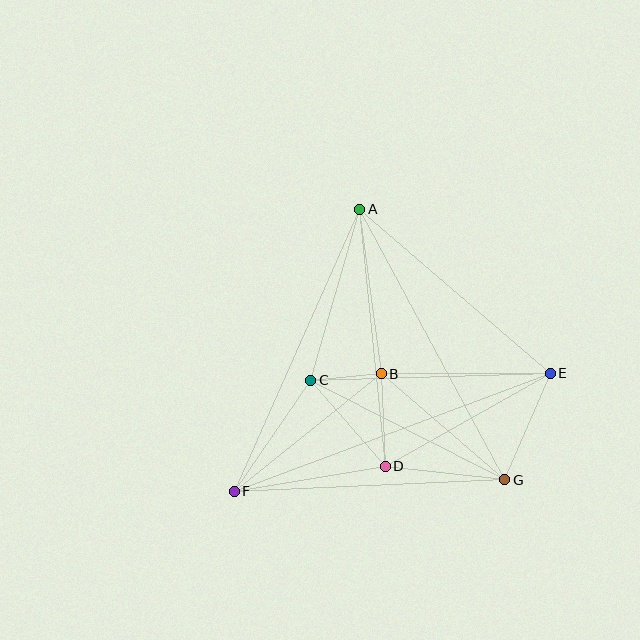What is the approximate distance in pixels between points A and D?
The distance between A and D is approximately 259 pixels.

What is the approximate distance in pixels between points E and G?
The distance between E and G is approximately 116 pixels.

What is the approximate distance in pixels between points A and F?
The distance between A and F is approximately 309 pixels.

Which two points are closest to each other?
Points B and C are closest to each other.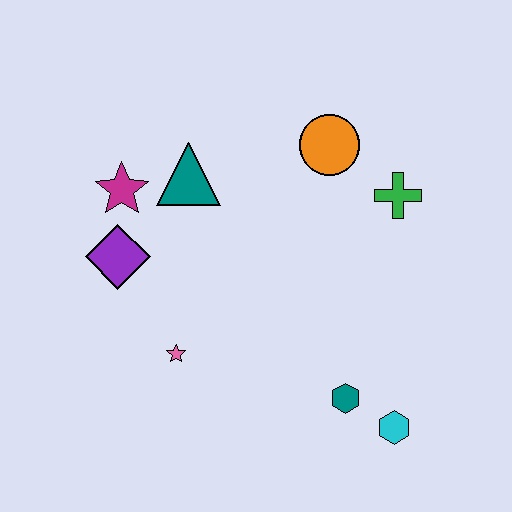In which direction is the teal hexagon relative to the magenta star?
The teal hexagon is to the right of the magenta star.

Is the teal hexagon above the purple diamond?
No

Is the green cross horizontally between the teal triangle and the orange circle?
No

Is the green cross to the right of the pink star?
Yes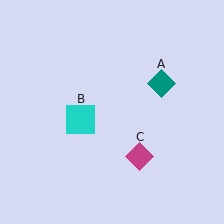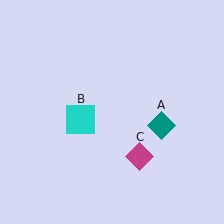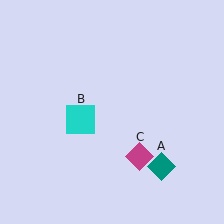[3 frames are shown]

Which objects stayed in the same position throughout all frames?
Cyan square (object B) and magenta diamond (object C) remained stationary.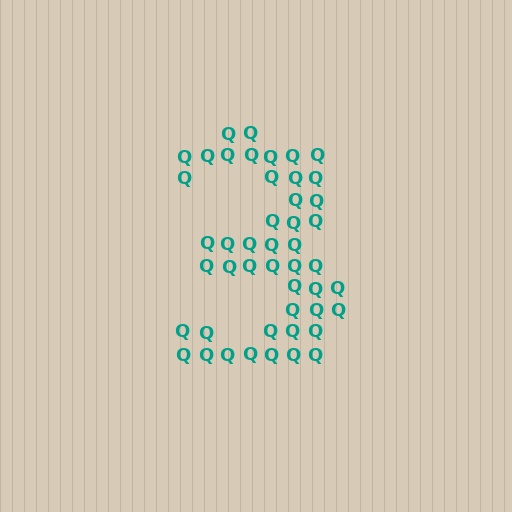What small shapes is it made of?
It is made of small letter Q's.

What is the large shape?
The large shape is the digit 3.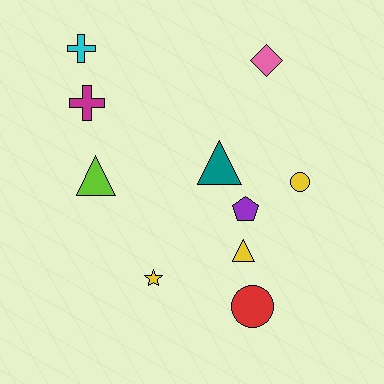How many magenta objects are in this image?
There is 1 magenta object.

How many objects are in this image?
There are 10 objects.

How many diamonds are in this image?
There is 1 diamond.